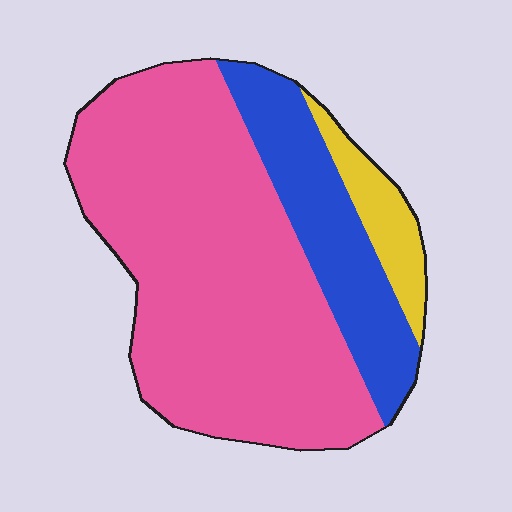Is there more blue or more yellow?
Blue.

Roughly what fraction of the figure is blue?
Blue covers roughly 20% of the figure.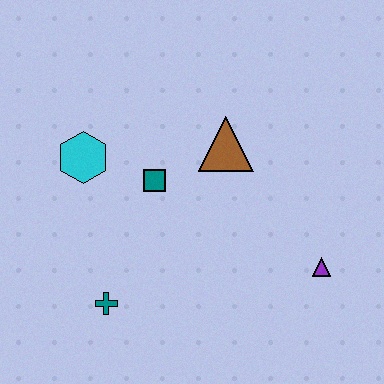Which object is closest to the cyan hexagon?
The teal square is closest to the cyan hexagon.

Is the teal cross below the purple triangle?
Yes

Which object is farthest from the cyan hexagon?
The purple triangle is farthest from the cyan hexagon.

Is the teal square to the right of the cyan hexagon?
Yes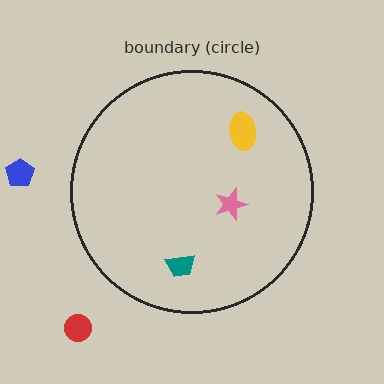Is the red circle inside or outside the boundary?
Outside.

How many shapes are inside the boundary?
3 inside, 2 outside.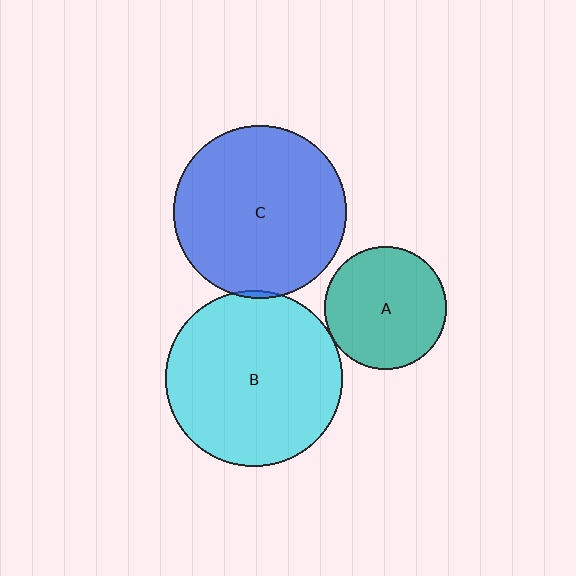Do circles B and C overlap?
Yes.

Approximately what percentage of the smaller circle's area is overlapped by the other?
Approximately 5%.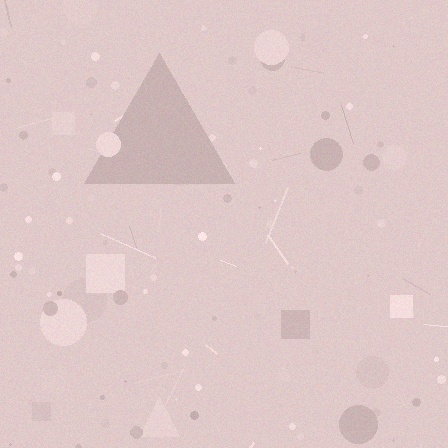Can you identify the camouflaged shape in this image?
The camouflaged shape is a triangle.